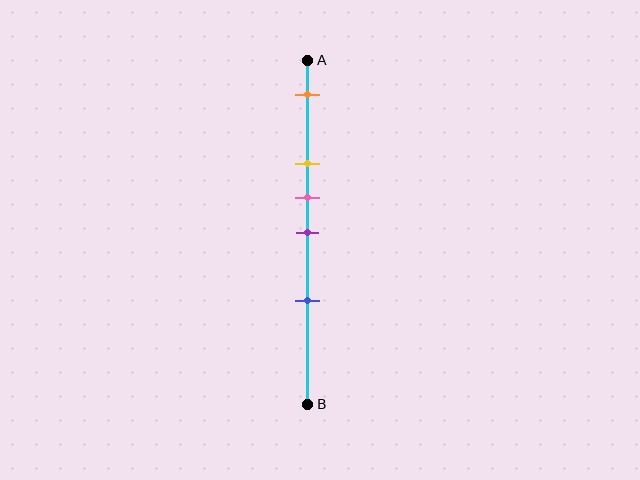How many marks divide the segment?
There are 5 marks dividing the segment.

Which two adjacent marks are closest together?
The pink and purple marks are the closest adjacent pair.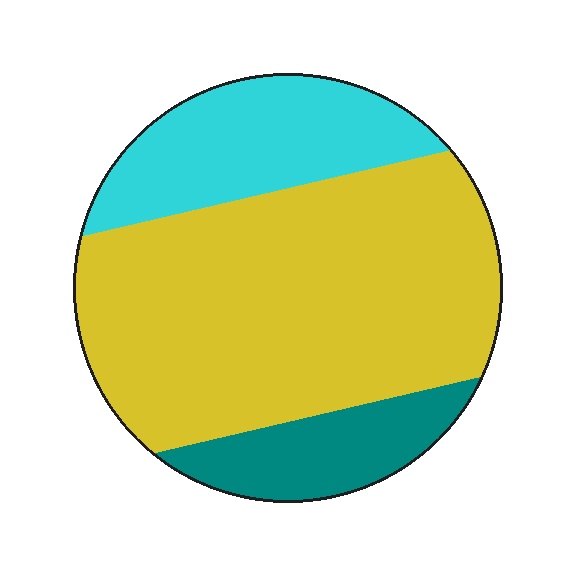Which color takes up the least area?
Teal, at roughly 15%.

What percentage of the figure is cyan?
Cyan covers 22% of the figure.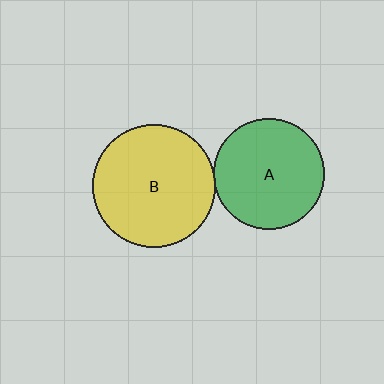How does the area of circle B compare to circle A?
Approximately 1.2 times.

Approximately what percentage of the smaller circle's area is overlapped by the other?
Approximately 5%.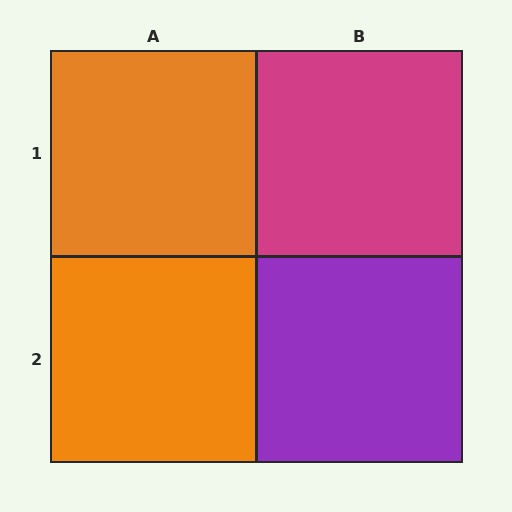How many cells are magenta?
1 cell is magenta.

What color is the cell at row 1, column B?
Magenta.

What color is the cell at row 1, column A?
Orange.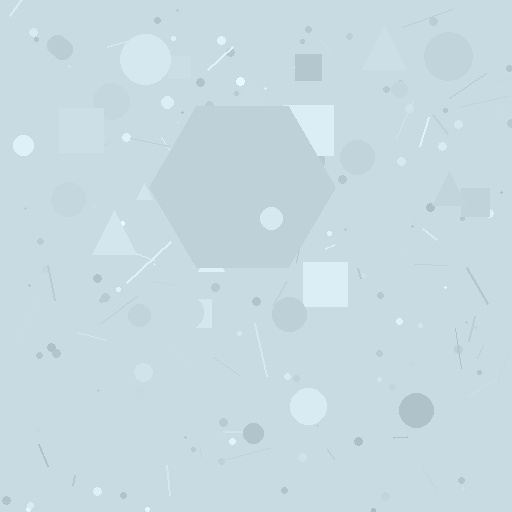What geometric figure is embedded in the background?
A hexagon is embedded in the background.